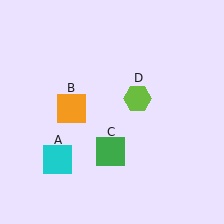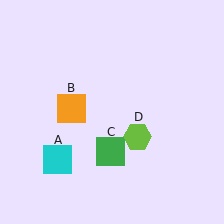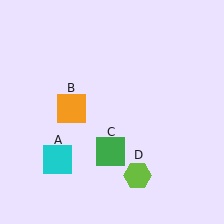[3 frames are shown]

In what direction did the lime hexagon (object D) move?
The lime hexagon (object D) moved down.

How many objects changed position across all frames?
1 object changed position: lime hexagon (object D).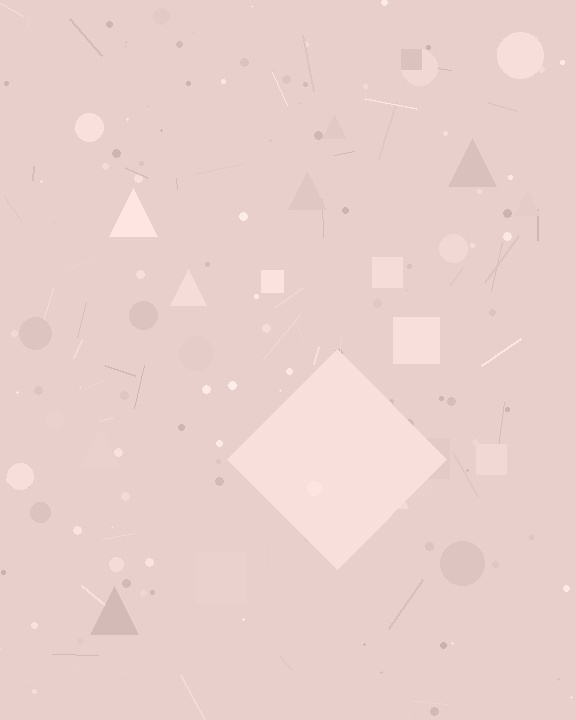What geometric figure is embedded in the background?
A diamond is embedded in the background.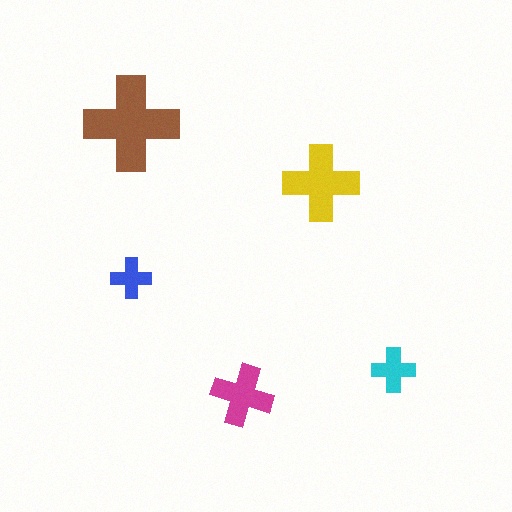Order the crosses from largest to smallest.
the brown one, the yellow one, the magenta one, the cyan one, the blue one.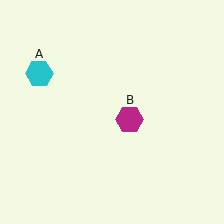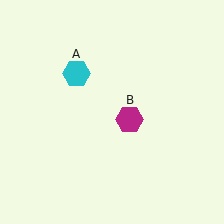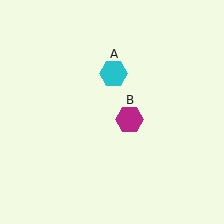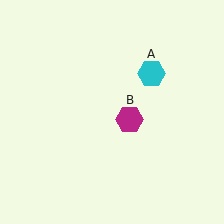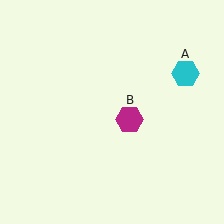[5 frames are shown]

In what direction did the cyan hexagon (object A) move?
The cyan hexagon (object A) moved right.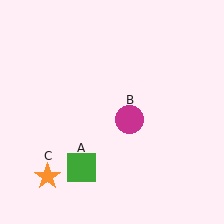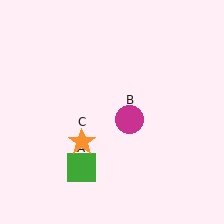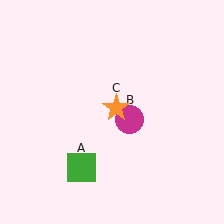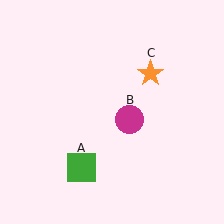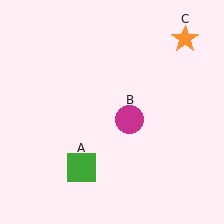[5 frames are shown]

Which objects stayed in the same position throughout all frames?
Green square (object A) and magenta circle (object B) remained stationary.